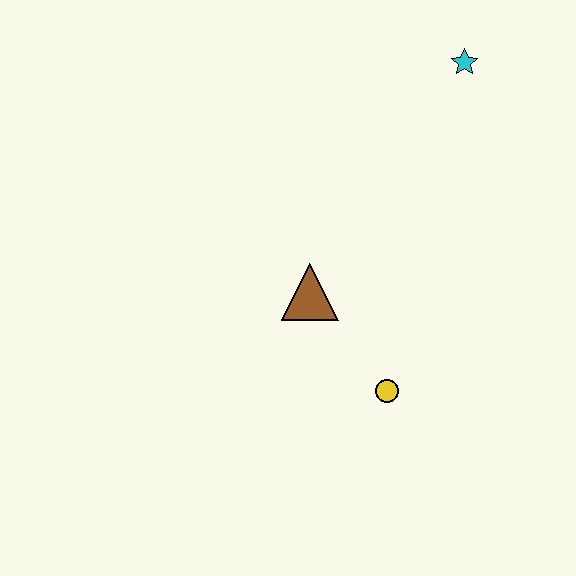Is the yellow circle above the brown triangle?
No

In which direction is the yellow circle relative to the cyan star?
The yellow circle is below the cyan star.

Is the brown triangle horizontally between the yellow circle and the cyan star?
No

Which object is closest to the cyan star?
The brown triangle is closest to the cyan star.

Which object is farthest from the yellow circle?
The cyan star is farthest from the yellow circle.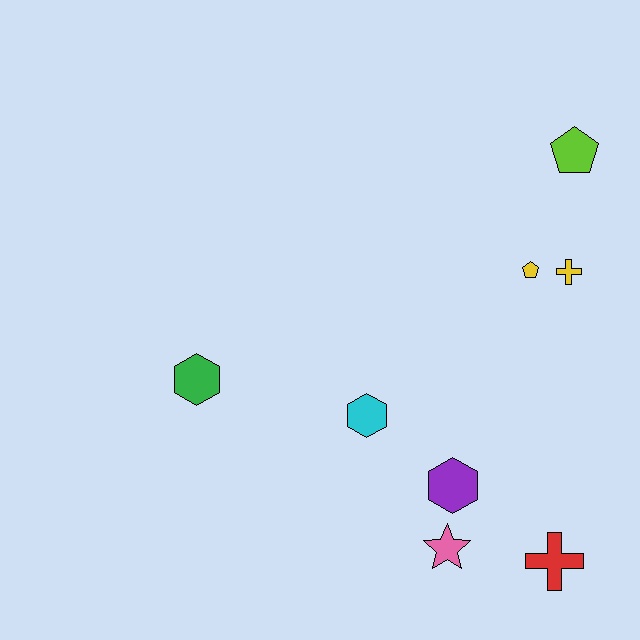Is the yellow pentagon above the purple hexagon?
Yes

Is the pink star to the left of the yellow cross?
Yes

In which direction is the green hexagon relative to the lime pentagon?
The green hexagon is to the left of the lime pentagon.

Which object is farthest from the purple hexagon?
The lime pentagon is farthest from the purple hexagon.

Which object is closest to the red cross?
The pink star is closest to the red cross.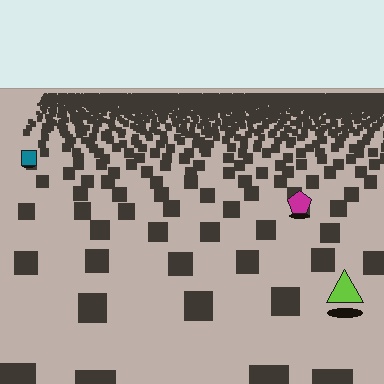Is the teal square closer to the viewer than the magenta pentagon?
No. The magenta pentagon is closer — you can tell from the texture gradient: the ground texture is coarser near it.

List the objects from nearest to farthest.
From nearest to farthest: the lime triangle, the magenta pentagon, the teal square.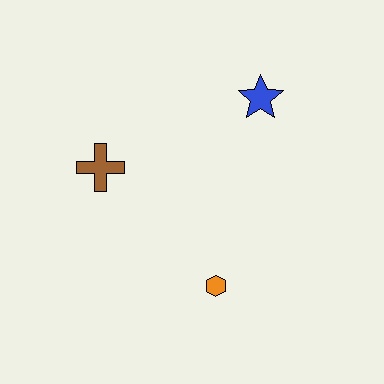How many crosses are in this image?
There is 1 cross.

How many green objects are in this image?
There are no green objects.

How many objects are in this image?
There are 3 objects.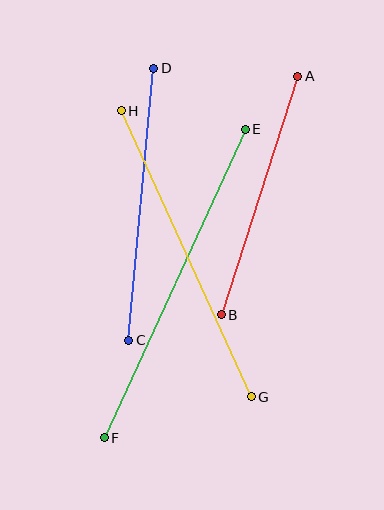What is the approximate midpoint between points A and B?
The midpoint is at approximately (259, 195) pixels.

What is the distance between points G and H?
The distance is approximately 314 pixels.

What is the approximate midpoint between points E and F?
The midpoint is at approximately (175, 283) pixels.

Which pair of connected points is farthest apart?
Points E and F are farthest apart.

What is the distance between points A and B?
The distance is approximately 251 pixels.